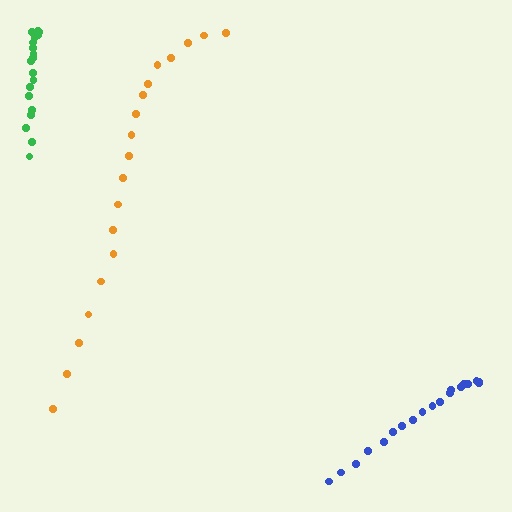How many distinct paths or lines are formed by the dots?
There are 3 distinct paths.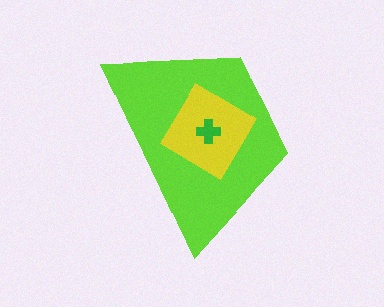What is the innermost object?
The green cross.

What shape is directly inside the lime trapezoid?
The yellow diamond.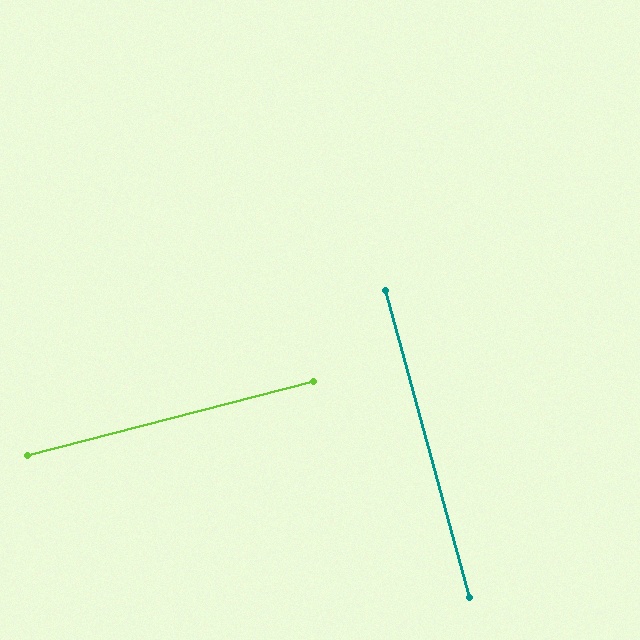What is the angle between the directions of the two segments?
Approximately 89 degrees.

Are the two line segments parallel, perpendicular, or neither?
Perpendicular — they meet at approximately 89°.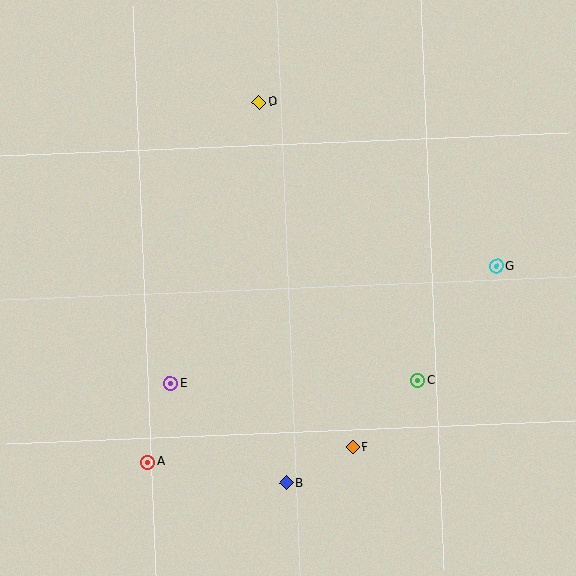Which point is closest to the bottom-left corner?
Point A is closest to the bottom-left corner.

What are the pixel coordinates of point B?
Point B is at (286, 483).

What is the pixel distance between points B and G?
The distance between B and G is 302 pixels.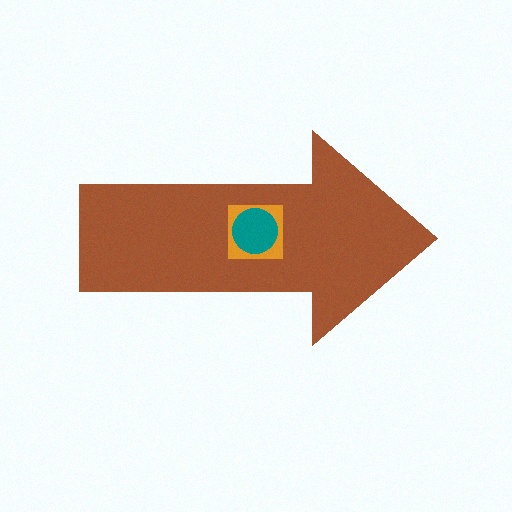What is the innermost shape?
The teal circle.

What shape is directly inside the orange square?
The teal circle.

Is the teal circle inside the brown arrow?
Yes.